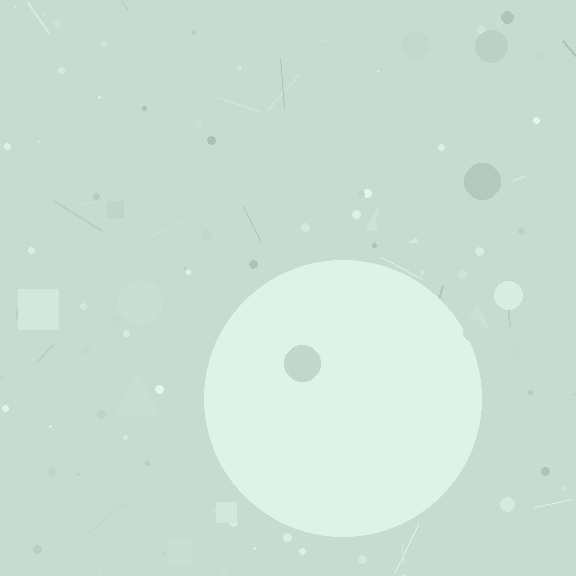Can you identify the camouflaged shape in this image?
The camouflaged shape is a circle.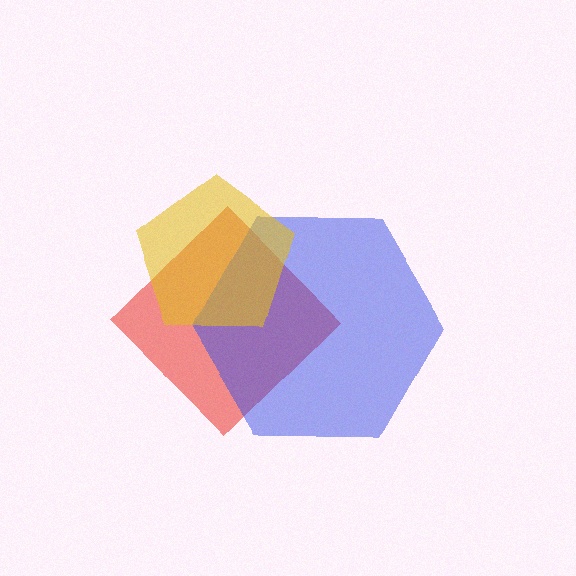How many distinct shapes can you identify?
There are 3 distinct shapes: a red diamond, a blue hexagon, a yellow pentagon.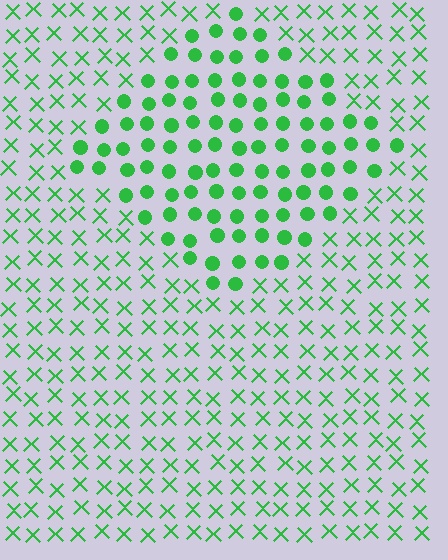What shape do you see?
I see a diamond.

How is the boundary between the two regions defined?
The boundary is defined by a change in element shape: circles inside vs. X marks outside. All elements share the same color and spacing.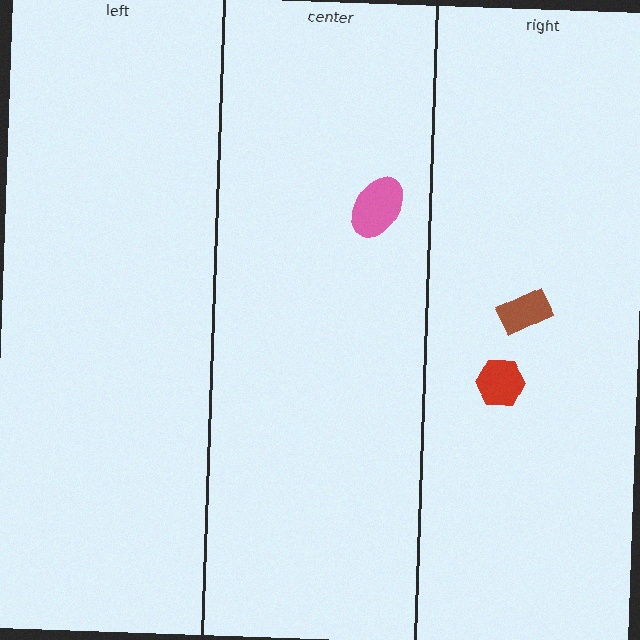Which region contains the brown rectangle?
The right region.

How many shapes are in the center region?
1.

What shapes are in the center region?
The pink ellipse.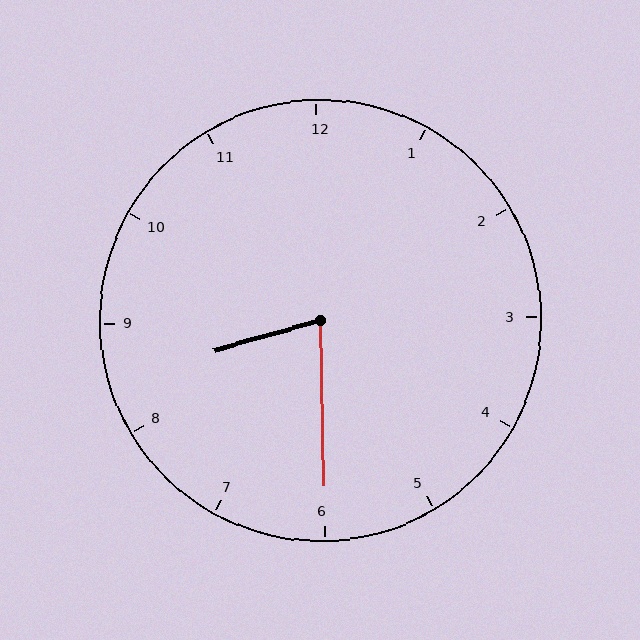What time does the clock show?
8:30.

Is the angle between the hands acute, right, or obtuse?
It is acute.